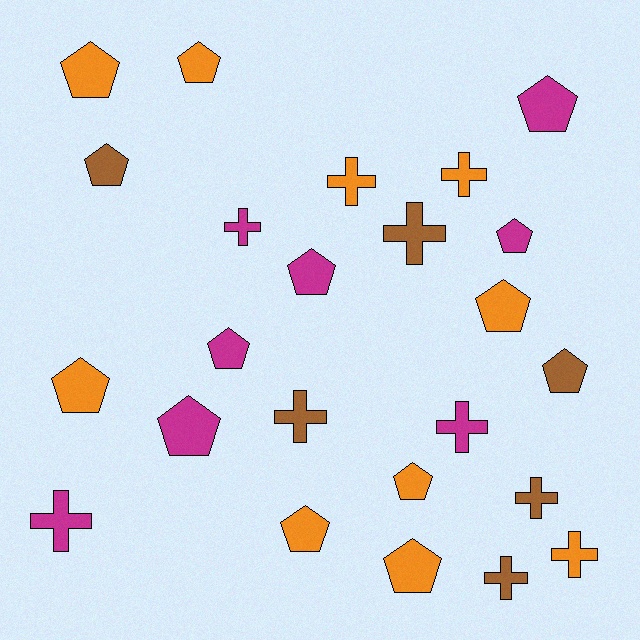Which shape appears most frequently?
Pentagon, with 14 objects.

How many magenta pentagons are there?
There are 5 magenta pentagons.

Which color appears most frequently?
Orange, with 10 objects.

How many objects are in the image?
There are 24 objects.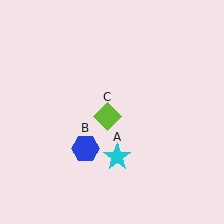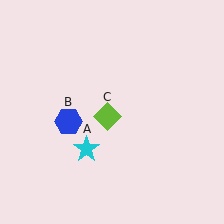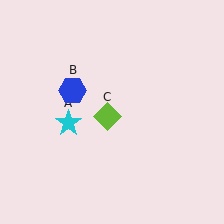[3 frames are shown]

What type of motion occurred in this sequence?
The cyan star (object A), blue hexagon (object B) rotated clockwise around the center of the scene.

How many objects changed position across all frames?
2 objects changed position: cyan star (object A), blue hexagon (object B).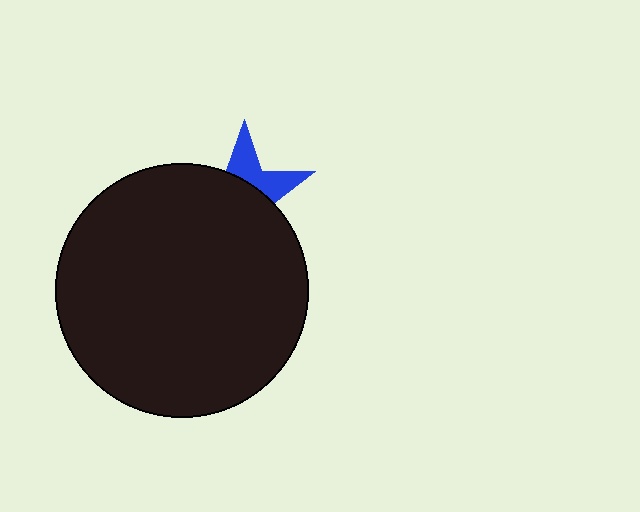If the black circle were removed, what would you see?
You would see the complete blue star.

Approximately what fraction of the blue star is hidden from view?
Roughly 67% of the blue star is hidden behind the black circle.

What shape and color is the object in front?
The object in front is a black circle.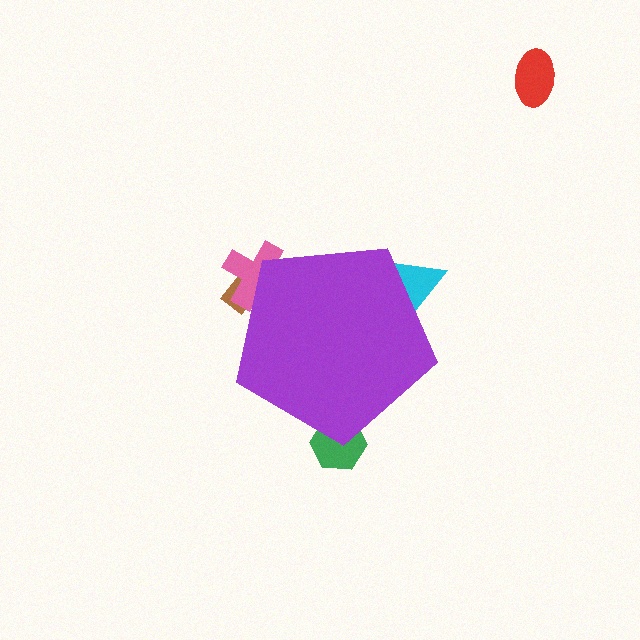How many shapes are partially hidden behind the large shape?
4 shapes are partially hidden.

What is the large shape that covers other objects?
A purple pentagon.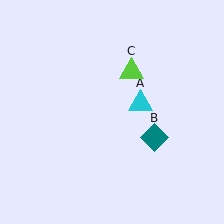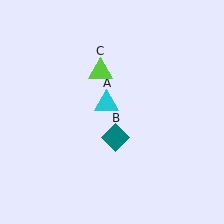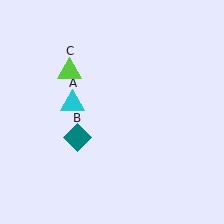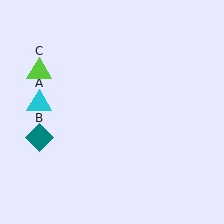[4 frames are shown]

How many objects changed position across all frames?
3 objects changed position: cyan triangle (object A), teal diamond (object B), lime triangle (object C).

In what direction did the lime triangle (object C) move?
The lime triangle (object C) moved left.